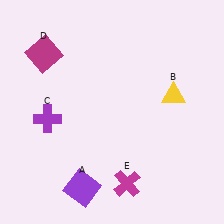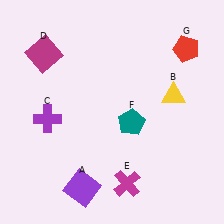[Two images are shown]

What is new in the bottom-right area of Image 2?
A teal pentagon (F) was added in the bottom-right area of Image 2.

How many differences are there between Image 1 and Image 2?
There are 2 differences between the two images.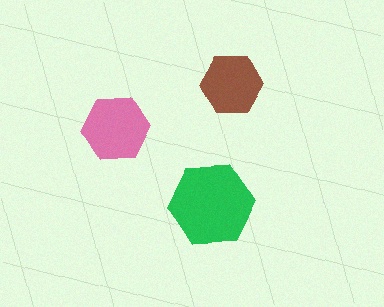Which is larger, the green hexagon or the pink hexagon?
The green one.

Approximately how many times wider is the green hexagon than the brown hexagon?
About 1.5 times wider.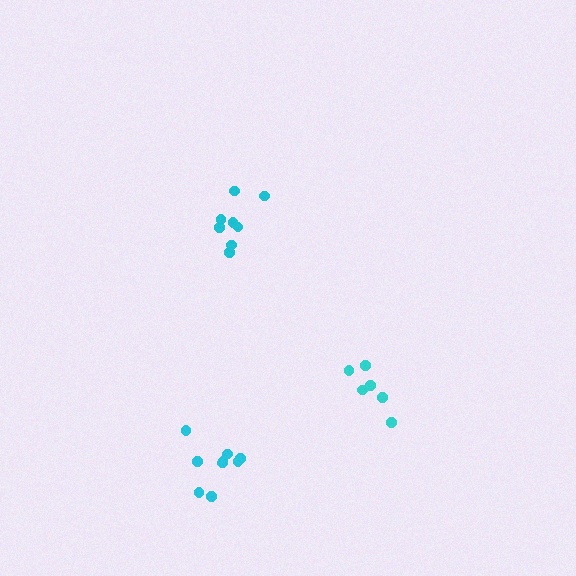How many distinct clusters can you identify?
There are 3 distinct clusters.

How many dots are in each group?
Group 1: 6 dots, Group 2: 8 dots, Group 3: 9 dots (23 total).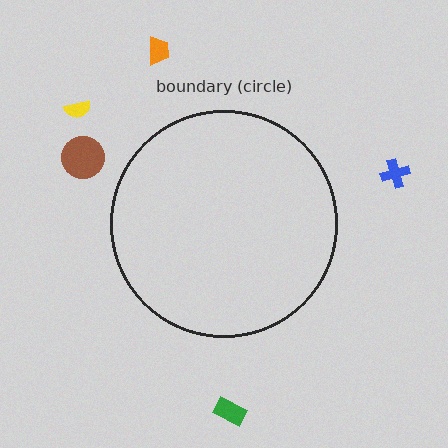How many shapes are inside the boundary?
0 inside, 5 outside.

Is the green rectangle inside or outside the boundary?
Outside.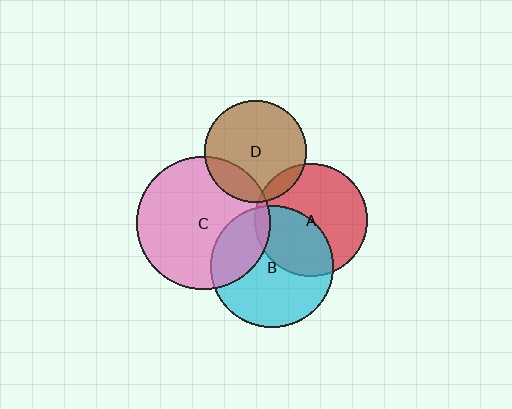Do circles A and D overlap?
Yes.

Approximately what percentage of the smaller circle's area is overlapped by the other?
Approximately 10%.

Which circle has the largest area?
Circle C (pink).